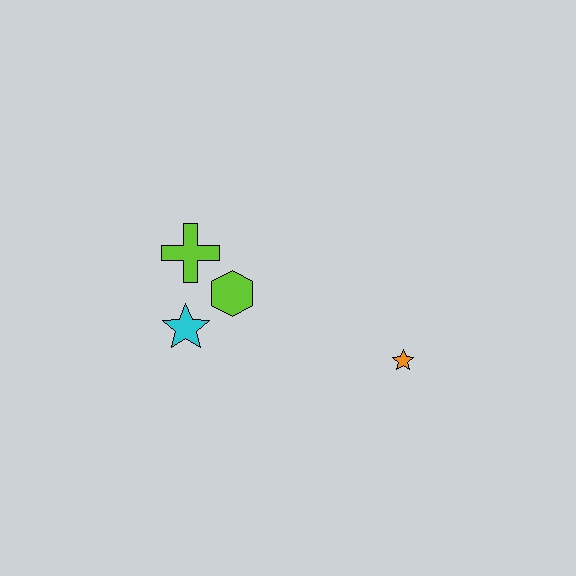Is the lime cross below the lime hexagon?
No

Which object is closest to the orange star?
The lime hexagon is closest to the orange star.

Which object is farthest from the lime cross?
The orange star is farthest from the lime cross.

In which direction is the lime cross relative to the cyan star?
The lime cross is above the cyan star.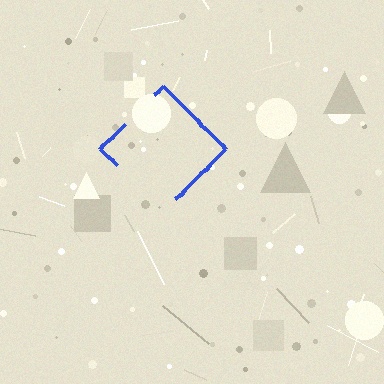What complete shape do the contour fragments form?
The contour fragments form a diamond.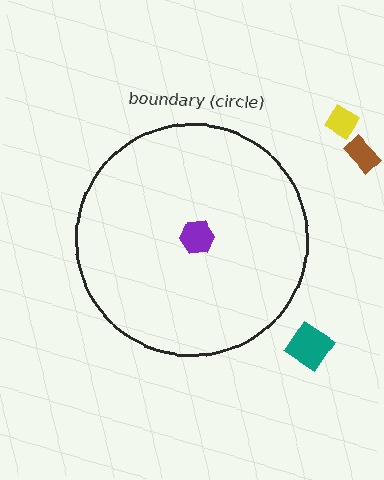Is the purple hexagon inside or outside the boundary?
Inside.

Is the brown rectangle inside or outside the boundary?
Outside.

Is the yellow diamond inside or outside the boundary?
Outside.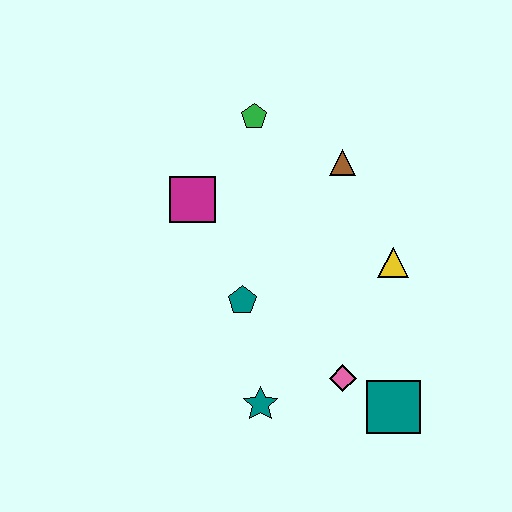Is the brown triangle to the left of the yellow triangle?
Yes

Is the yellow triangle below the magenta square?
Yes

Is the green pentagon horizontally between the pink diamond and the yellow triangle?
No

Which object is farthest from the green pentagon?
The teal square is farthest from the green pentagon.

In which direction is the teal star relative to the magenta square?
The teal star is below the magenta square.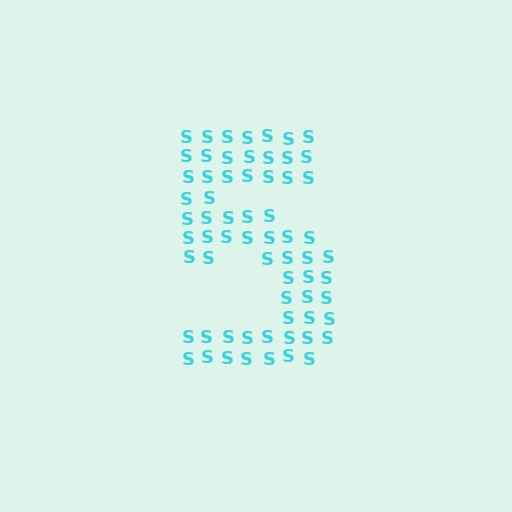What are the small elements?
The small elements are letter S's.